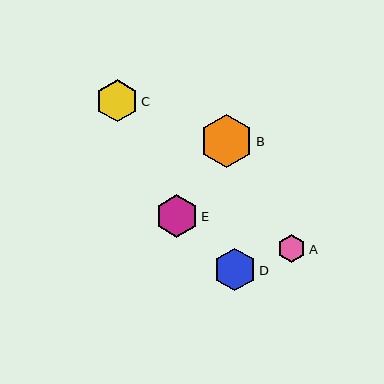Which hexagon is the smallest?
Hexagon A is the smallest with a size of approximately 28 pixels.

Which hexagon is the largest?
Hexagon B is the largest with a size of approximately 53 pixels.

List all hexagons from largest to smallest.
From largest to smallest: B, D, E, C, A.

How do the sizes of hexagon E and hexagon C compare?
Hexagon E and hexagon C are approximately the same size.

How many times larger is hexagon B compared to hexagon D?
Hexagon B is approximately 1.2 times the size of hexagon D.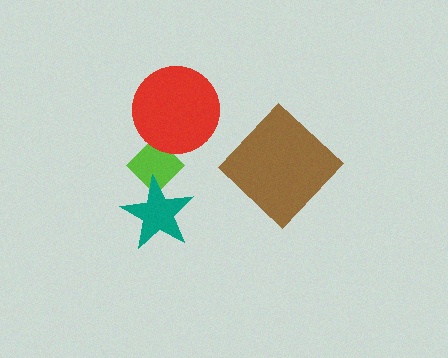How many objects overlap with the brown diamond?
0 objects overlap with the brown diamond.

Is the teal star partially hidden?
No, no other shape covers it.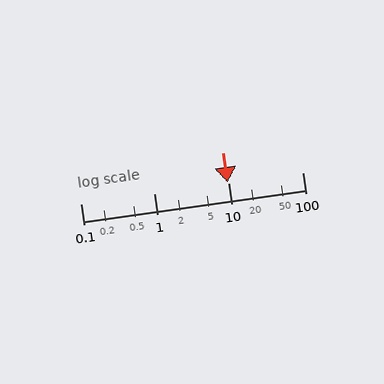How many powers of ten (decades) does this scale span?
The scale spans 3 decades, from 0.1 to 100.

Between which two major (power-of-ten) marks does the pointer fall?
The pointer is between 1 and 10.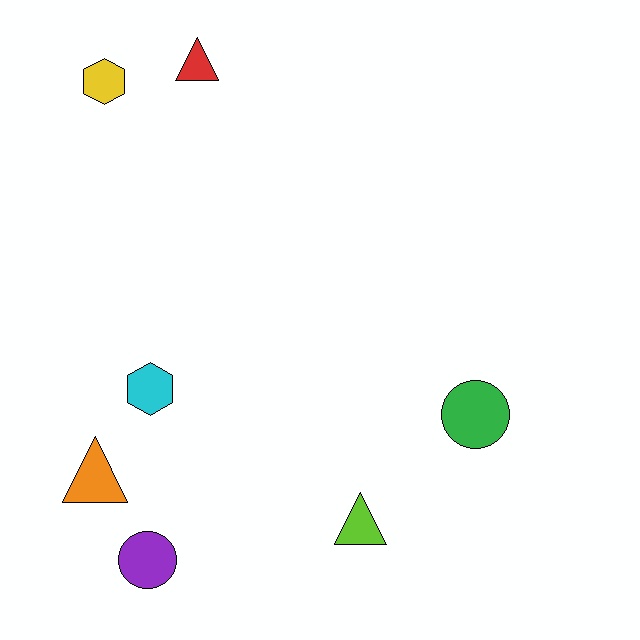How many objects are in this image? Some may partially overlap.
There are 7 objects.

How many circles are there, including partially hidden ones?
There are 2 circles.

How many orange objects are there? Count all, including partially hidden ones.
There is 1 orange object.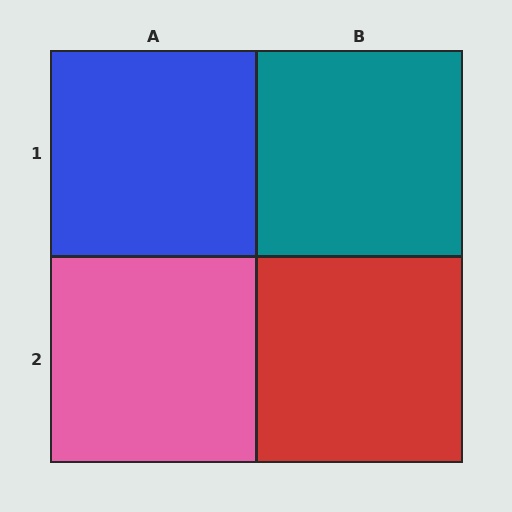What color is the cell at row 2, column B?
Red.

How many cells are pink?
1 cell is pink.